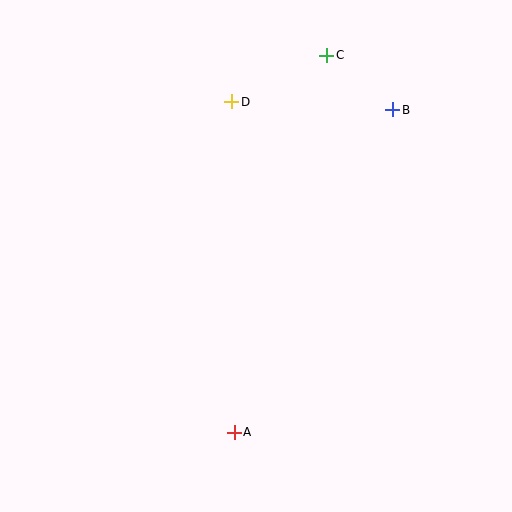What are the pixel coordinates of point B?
Point B is at (393, 110).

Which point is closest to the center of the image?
Point D at (232, 102) is closest to the center.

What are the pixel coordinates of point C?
Point C is at (327, 55).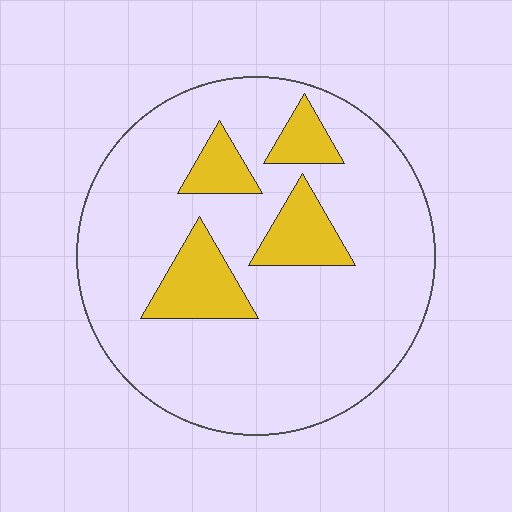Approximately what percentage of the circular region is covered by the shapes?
Approximately 15%.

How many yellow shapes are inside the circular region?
4.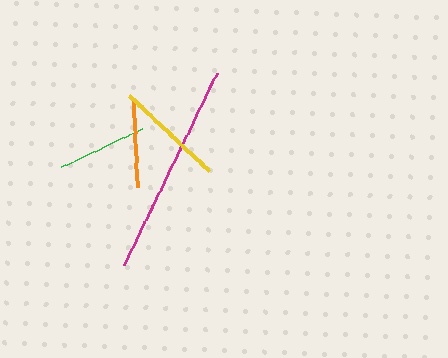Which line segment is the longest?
The magenta line is the longest at approximately 213 pixels.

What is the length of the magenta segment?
The magenta segment is approximately 213 pixels long.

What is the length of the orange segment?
The orange segment is approximately 88 pixels long.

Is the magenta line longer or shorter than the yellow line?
The magenta line is longer than the yellow line.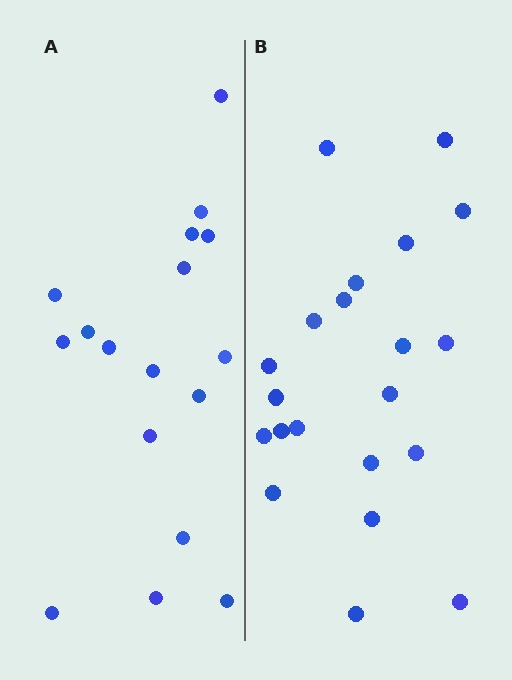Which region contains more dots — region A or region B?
Region B (the right region) has more dots.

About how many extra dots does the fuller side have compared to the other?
Region B has about 4 more dots than region A.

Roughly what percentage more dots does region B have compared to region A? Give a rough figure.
About 25% more.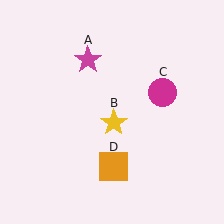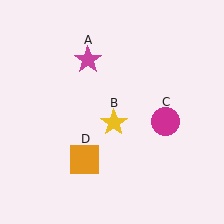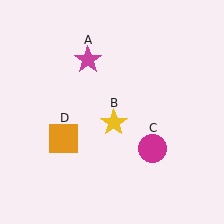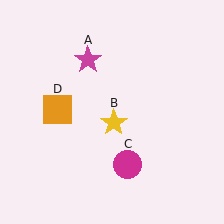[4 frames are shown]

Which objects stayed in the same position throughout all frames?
Magenta star (object A) and yellow star (object B) remained stationary.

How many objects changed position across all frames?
2 objects changed position: magenta circle (object C), orange square (object D).